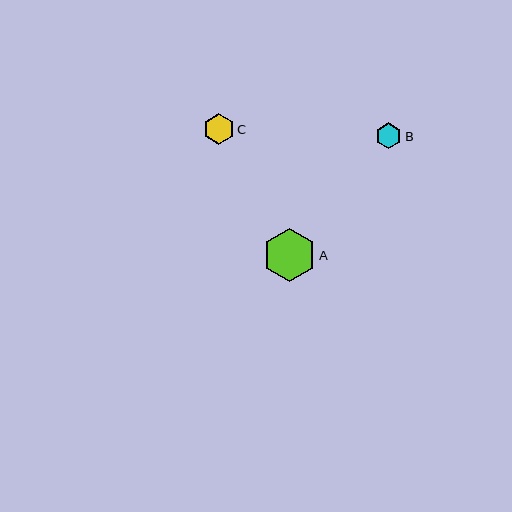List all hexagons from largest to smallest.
From largest to smallest: A, C, B.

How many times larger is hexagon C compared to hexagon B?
Hexagon C is approximately 1.2 times the size of hexagon B.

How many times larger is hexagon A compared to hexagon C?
Hexagon A is approximately 1.7 times the size of hexagon C.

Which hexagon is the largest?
Hexagon A is the largest with a size of approximately 53 pixels.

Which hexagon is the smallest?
Hexagon B is the smallest with a size of approximately 26 pixels.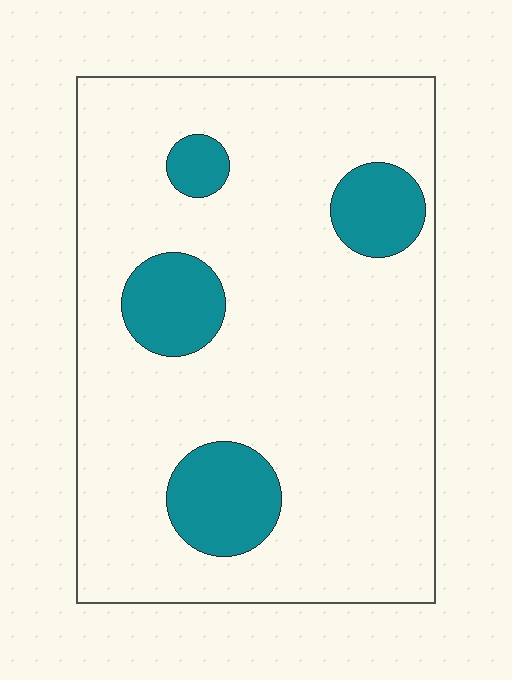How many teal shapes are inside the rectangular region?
4.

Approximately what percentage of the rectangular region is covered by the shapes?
Approximately 15%.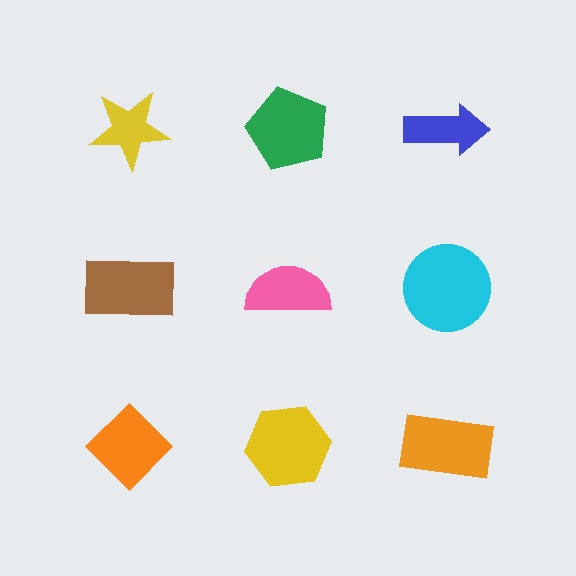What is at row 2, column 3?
A cyan circle.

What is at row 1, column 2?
A green pentagon.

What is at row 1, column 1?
A yellow star.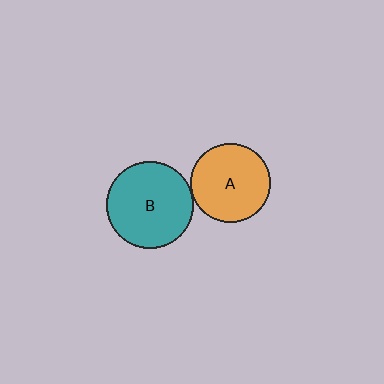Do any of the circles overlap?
No, none of the circles overlap.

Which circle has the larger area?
Circle B (teal).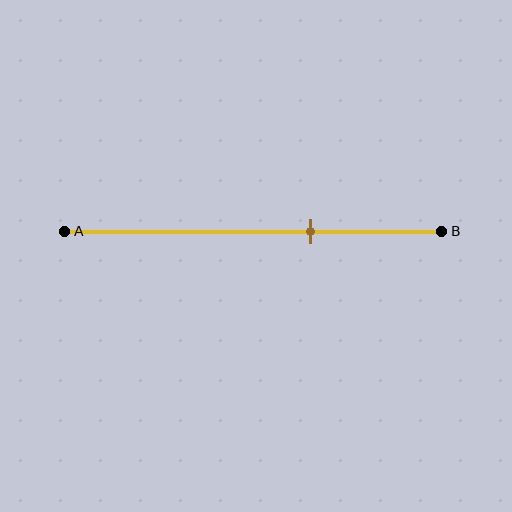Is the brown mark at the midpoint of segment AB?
No, the mark is at about 65% from A, not at the 50% midpoint.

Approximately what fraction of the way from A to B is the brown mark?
The brown mark is approximately 65% of the way from A to B.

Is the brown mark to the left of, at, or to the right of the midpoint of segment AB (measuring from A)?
The brown mark is to the right of the midpoint of segment AB.